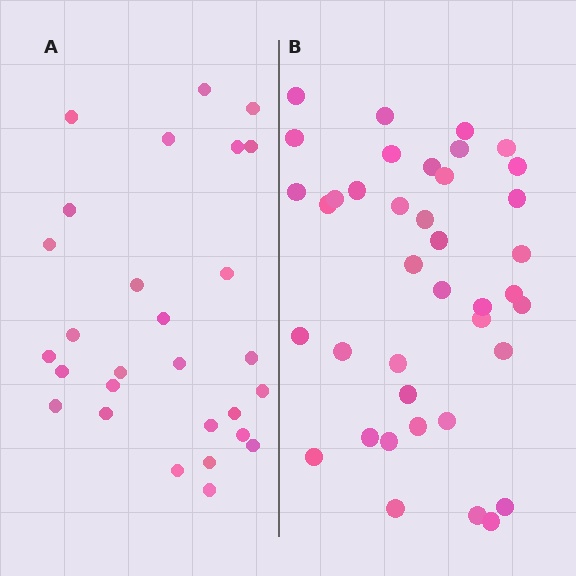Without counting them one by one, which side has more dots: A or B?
Region B (the right region) has more dots.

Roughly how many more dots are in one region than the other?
Region B has roughly 12 or so more dots than region A.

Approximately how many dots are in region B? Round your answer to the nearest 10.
About 40 dots. (The exact count is 39, which rounds to 40.)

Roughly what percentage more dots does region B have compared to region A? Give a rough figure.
About 40% more.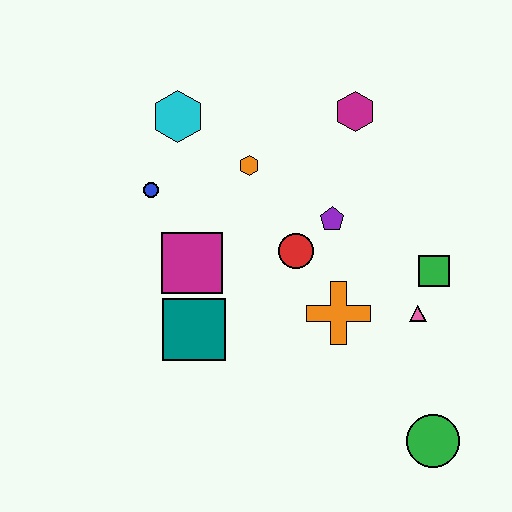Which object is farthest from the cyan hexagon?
The green circle is farthest from the cyan hexagon.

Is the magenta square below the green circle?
No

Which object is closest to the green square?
The pink triangle is closest to the green square.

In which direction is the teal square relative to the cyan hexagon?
The teal square is below the cyan hexagon.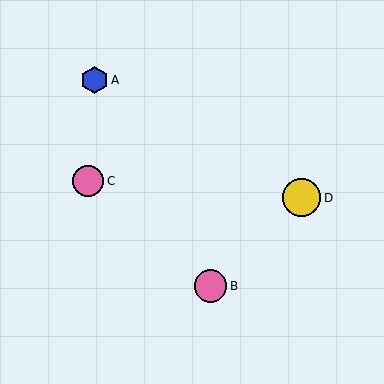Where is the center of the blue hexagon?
The center of the blue hexagon is at (94, 80).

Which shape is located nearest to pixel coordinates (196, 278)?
The pink circle (labeled B) at (210, 286) is nearest to that location.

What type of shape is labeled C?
Shape C is a pink circle.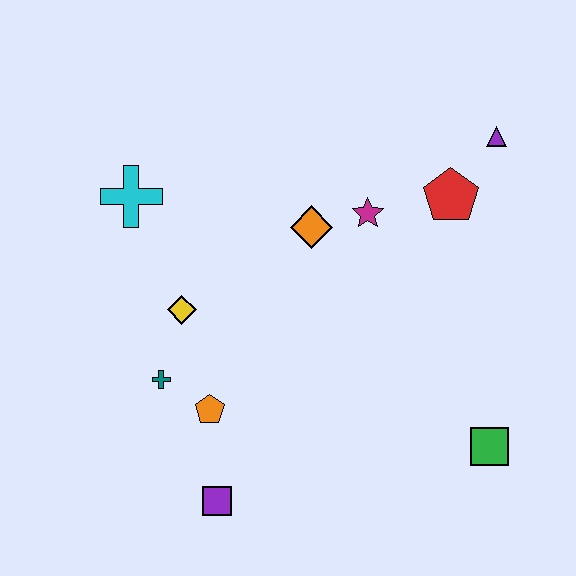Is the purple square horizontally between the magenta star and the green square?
No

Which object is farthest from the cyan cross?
The green square is farthest from the cyan cross.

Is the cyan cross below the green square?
No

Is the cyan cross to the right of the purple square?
No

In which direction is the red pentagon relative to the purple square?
The red pentagon is above the purple square.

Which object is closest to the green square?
The red pentagon is closest to the green square.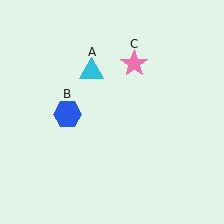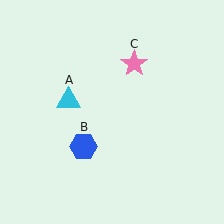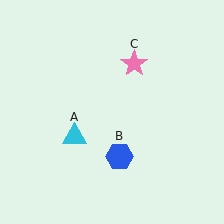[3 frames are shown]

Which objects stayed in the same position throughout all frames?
Pink star (object C) remained stationary.